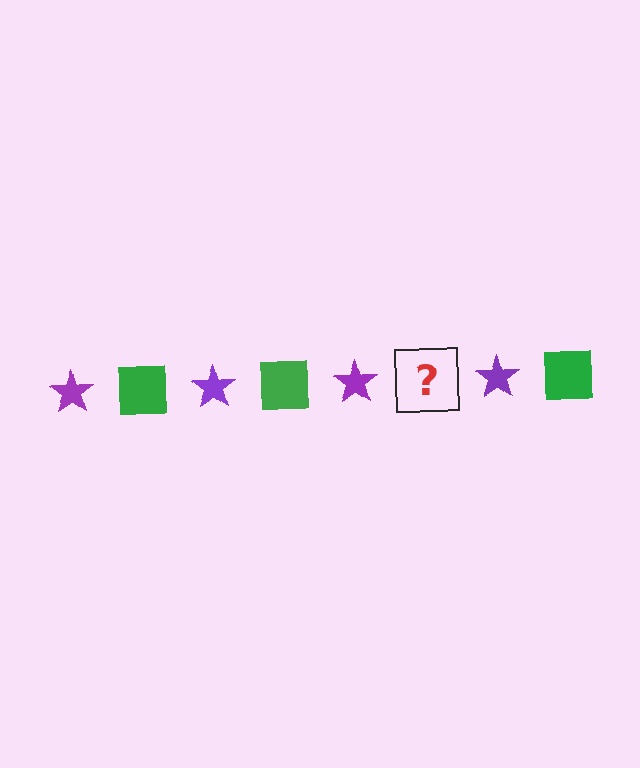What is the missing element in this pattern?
The missing element is a green square.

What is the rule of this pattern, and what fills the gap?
The rule is that the pattern alternates between purple star and green square. The gap should be filled with a green square.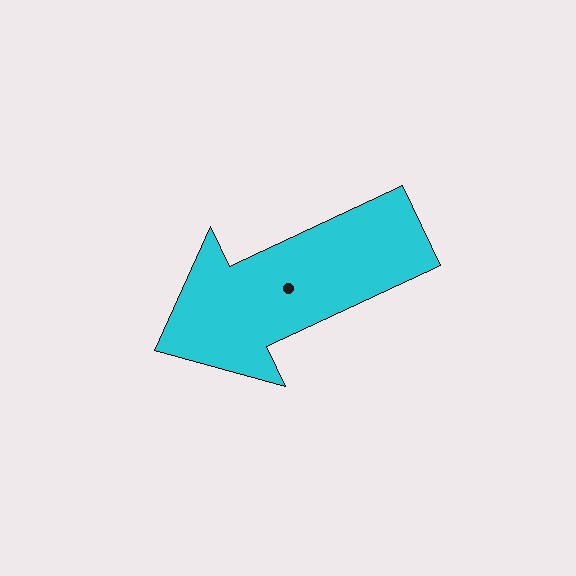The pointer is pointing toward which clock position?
Roughly 8 o'clock.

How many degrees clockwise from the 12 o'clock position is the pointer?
Approximately 245 degrees.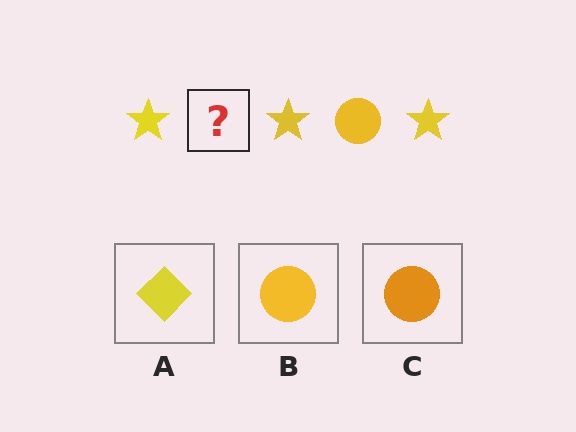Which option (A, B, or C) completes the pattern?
B.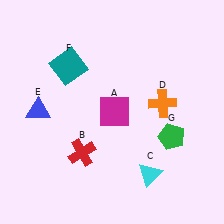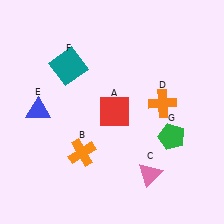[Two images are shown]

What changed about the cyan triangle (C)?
In Image 1, C is cyan. In Image 2, it changed to pink.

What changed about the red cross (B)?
In Image 1, B is red. In Image 2, it changed to orange.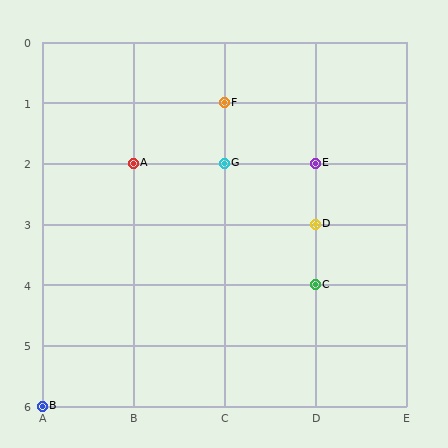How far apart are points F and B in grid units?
Points F and B are 2 columns and 5 rows apart (about 5.4 grid units diagonally).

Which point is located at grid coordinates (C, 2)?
Point G is at (C, 2).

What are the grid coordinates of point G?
Point G is at grid coordinates (C, 2).